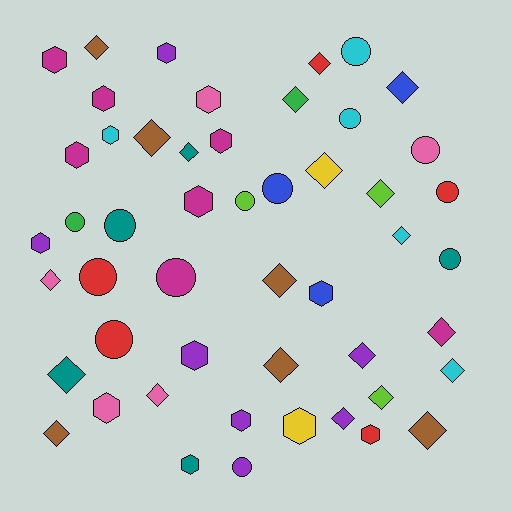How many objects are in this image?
There are 50 objects.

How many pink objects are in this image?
There are 5 pink objects.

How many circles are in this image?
There are 13 circles.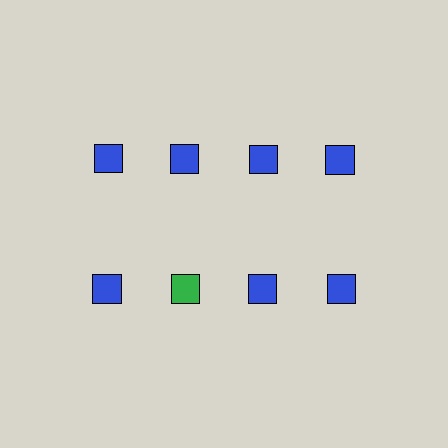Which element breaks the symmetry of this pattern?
The green square in the second row, second from left column breaks the symmetry. All other shapes are blue squares.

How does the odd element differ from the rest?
It has a different color: green instead of blue.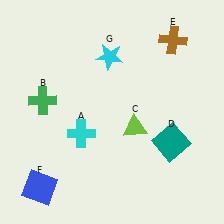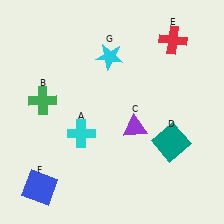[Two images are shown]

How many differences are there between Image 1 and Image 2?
There are 2 differences between the two images.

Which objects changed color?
C changed from lime to purple. E changed from brown to red.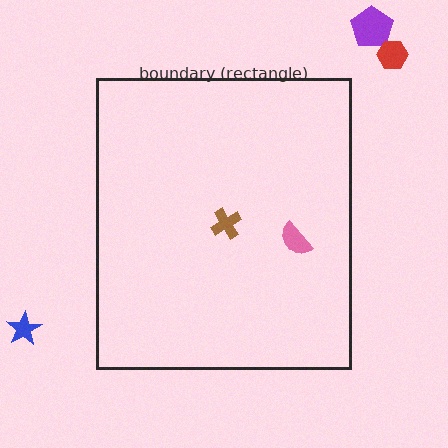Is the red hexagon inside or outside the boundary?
Outside.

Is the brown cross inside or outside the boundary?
Inside.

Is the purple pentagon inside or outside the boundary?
Outside.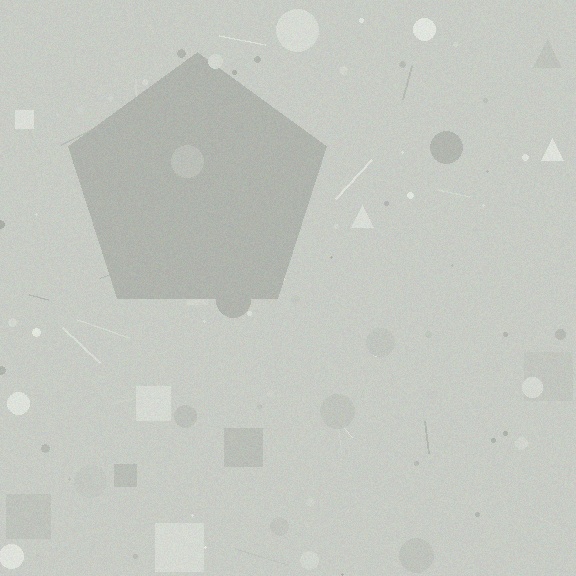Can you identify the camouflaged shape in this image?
The camouflaged shape is a pentagon.